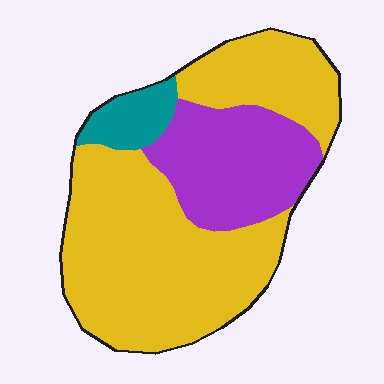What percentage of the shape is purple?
Purple takes up about one quarter (1/4) of the shape.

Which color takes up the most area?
Yellow, at roughly 65%.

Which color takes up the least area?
Teal, at roughly 5%.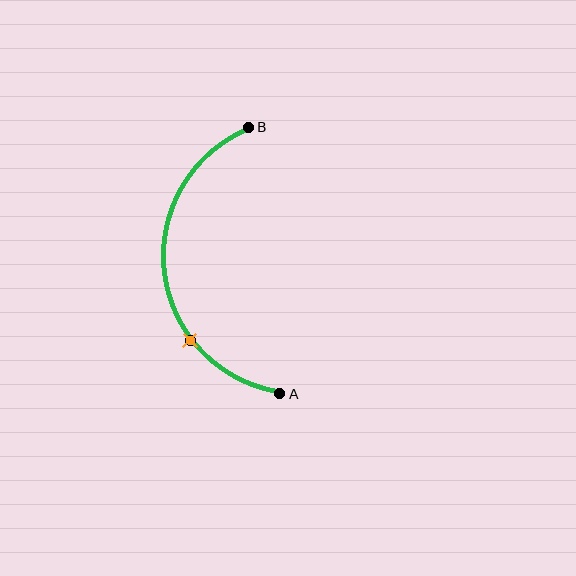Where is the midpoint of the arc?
The arc midpoint is the point on the curve farthest from the straight line joining A and B. It sits to the left of that line.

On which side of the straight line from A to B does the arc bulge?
The arc bulges to the left of the straight line connecting A and B.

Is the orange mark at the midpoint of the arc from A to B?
No. The orange mark lies on the arc but is closer to endpoint A. The arc midpoint would be at the point on the curve equidistant along the arc from both A and B.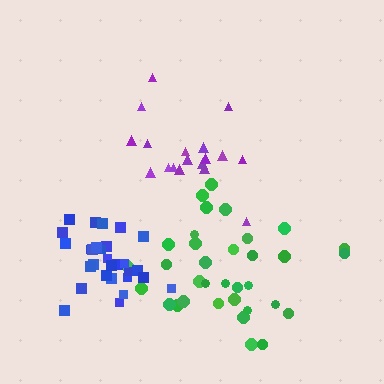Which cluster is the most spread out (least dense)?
Green.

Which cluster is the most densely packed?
Blue.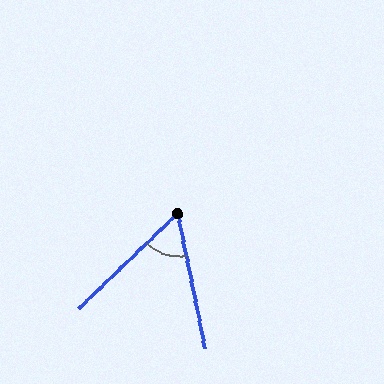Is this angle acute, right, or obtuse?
It is acute.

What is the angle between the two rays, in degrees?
Approximately 58 degrees.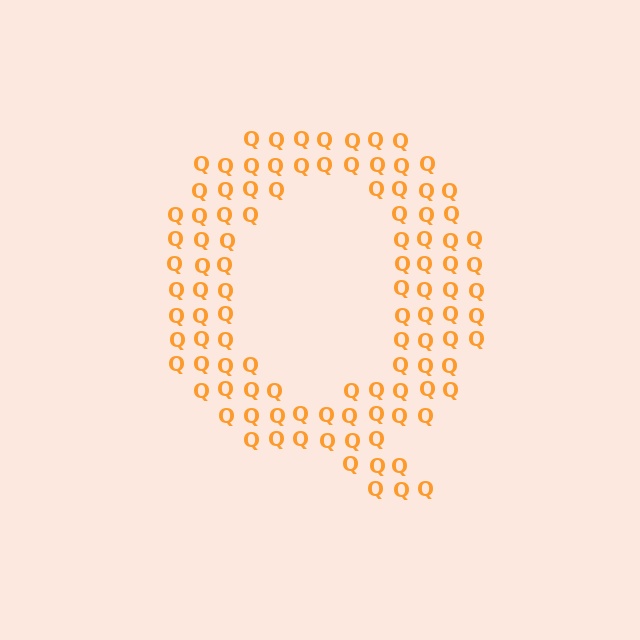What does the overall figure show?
The overall figure shows the letter Q.